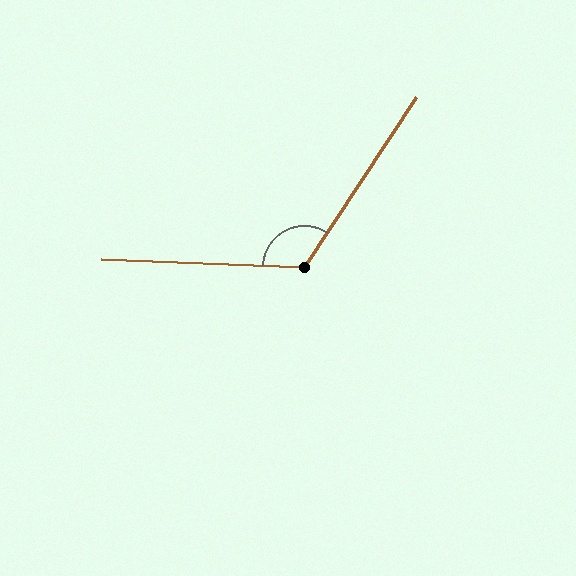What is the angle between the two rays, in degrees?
Approximately 121 degrees.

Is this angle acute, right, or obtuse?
It is obtuse.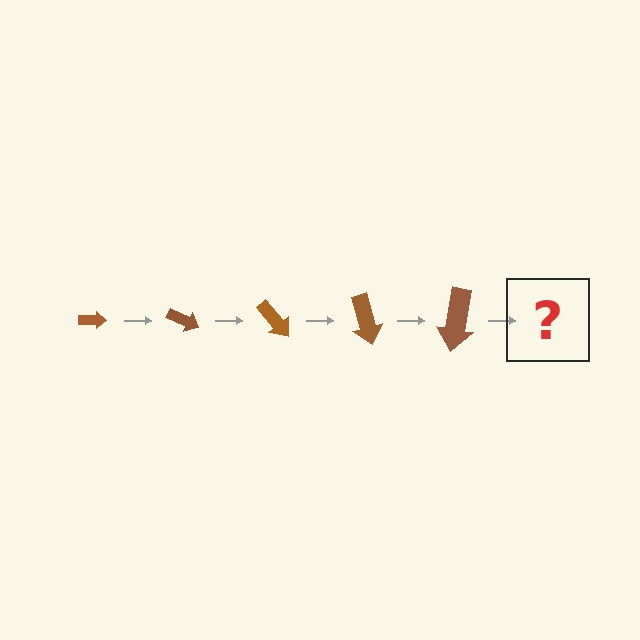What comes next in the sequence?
The next element should be an arrow, larger than the previous one and rotated 125 degrees from the start.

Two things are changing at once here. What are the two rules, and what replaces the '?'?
The two rules are that the arrow grows larger each step and it rotates 25 degrees each step. The '?' should be an arrow, larger than the previous one and rotated 125 degrees from the start.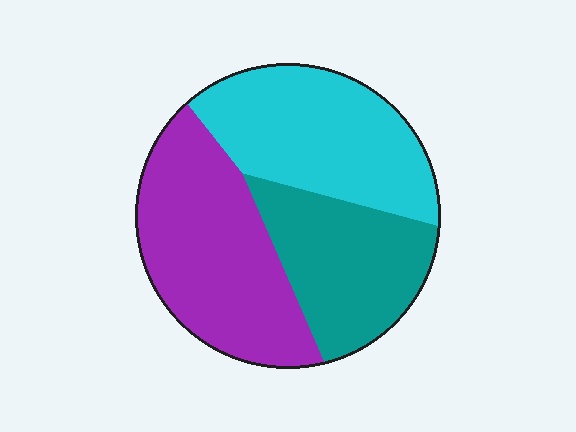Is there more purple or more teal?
Purple.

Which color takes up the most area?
Purple, at roughly 40%.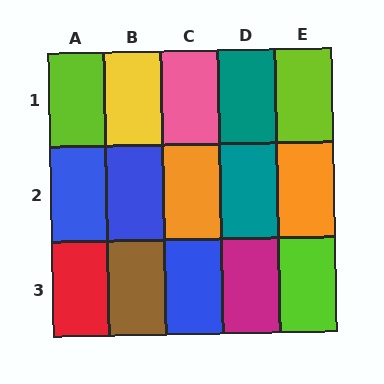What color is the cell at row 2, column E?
Orange.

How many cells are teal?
2 cells are teal.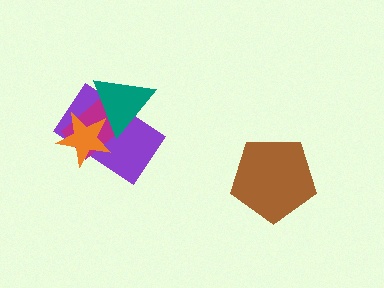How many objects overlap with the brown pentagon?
0 objects overlap with the brown pentagon.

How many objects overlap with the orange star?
3 objects overlap with the orange star.